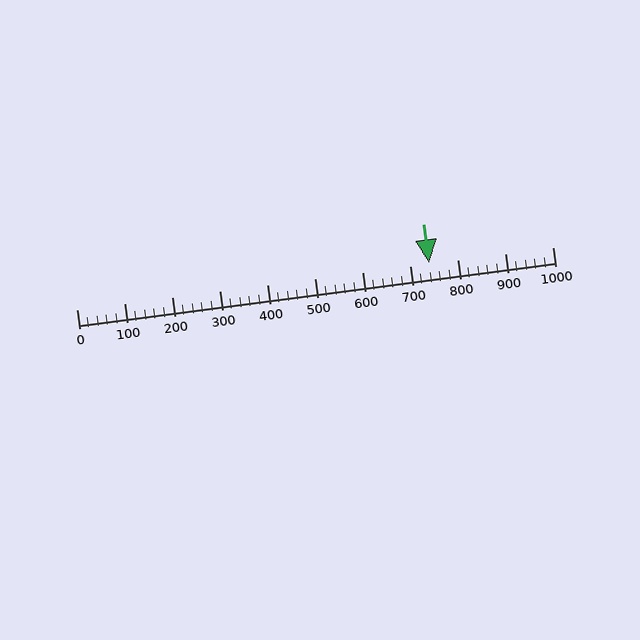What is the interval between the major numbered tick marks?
The major tick marks are spaced 100 units apart.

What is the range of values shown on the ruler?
The ruler shows values from 0 to 1000.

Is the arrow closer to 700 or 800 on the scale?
The arrow is closer to 700.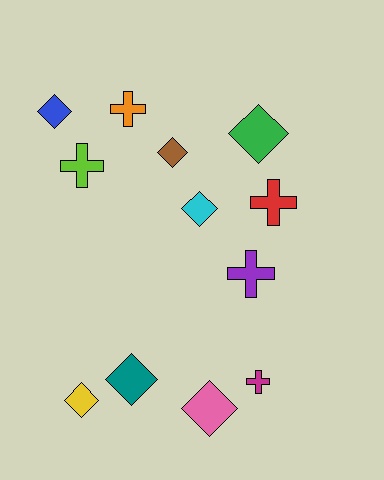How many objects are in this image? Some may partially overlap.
There are 12 objects.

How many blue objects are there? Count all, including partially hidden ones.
There is 1 blue object.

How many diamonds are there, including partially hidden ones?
There are 7 diamonds.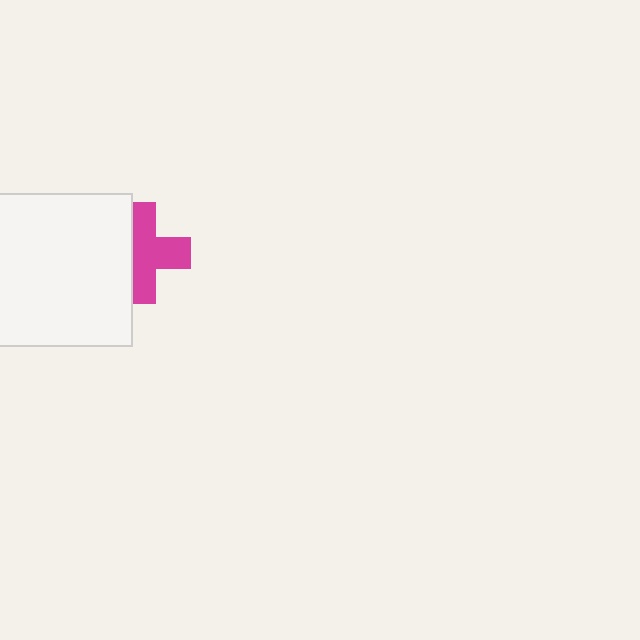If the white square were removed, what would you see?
You would see the complete magenta cross.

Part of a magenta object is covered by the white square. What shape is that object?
It is a cross.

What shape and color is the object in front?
The object in front is a white square.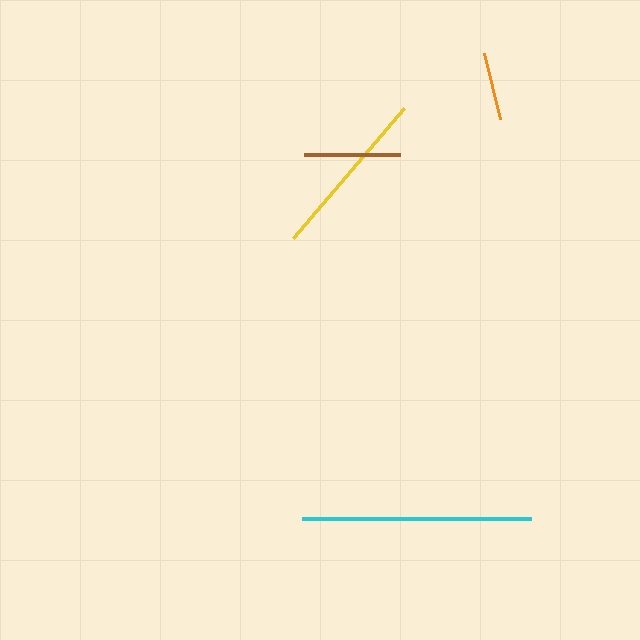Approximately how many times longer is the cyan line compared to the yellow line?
The cyan line is approximately 1.3 times the length of the yellow line.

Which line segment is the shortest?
The orange line is the shortest at approximately 68 pixels.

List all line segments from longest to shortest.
From longest to shortest: cyan, yellow, brown, orange.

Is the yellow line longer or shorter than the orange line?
The yellow line is longer than the orange line.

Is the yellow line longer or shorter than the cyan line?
The cyan line is longer than the yellow line.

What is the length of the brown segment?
The brown segment is approximately 97 pixels long.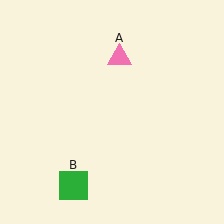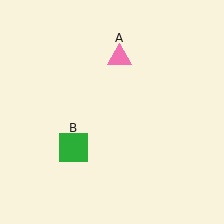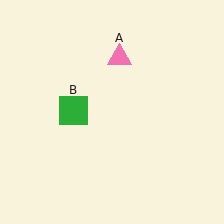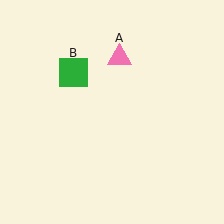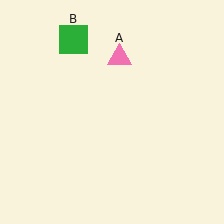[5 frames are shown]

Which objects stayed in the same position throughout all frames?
Pink triangle (object A) remained stationary.